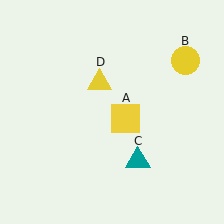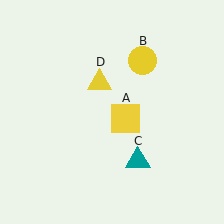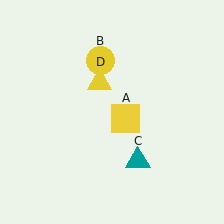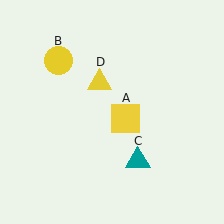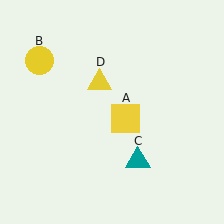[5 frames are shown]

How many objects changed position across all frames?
1 object changed position: yellow circle (object B).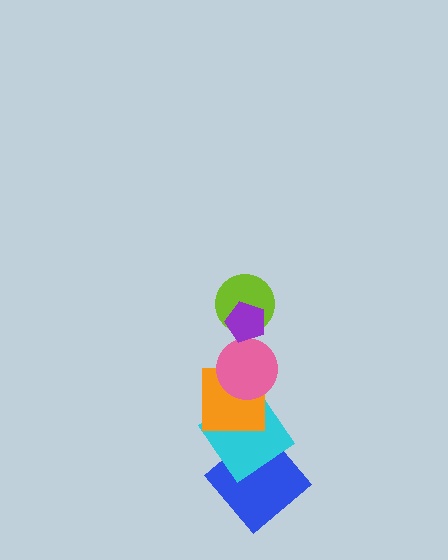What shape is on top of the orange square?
The pink circle is on top of the orange square.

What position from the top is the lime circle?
The lime circle is 2nd from the top.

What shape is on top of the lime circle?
The purple pentagon is on top of the lime circle.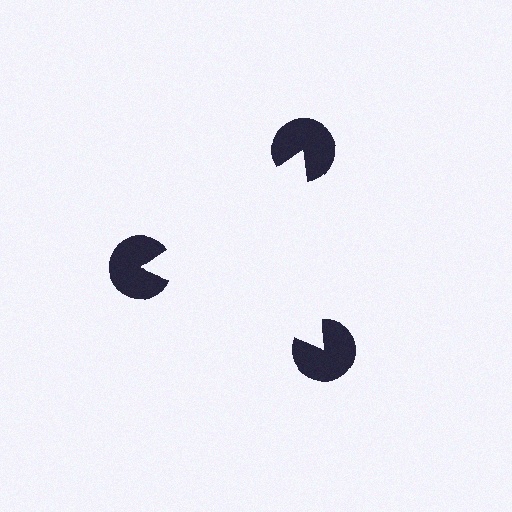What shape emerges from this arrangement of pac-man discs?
An illusory triangle — its edges are inferred from the aligned wedge cuts in the pac-man discs, not physically drawn.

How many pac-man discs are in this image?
There are 3 — one at each vertex of the illusory triangle.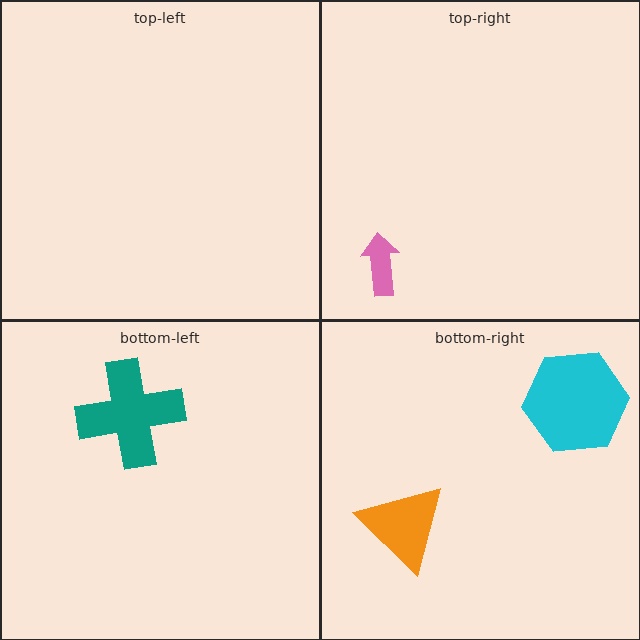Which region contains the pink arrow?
The top-right region.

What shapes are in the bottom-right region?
The orange triangle, the cyan hexagon.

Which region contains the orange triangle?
The bottom-right region.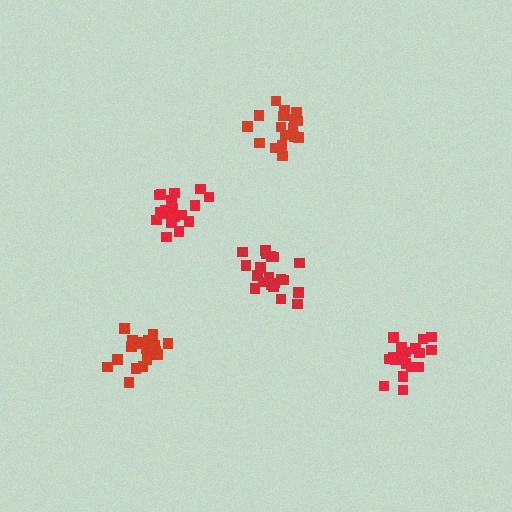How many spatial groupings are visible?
There are 5 spatial groupings.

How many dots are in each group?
Group 1: 20 dots, Group 2: 20 dots, Group 3: 20 dots, Group 4: 17 dots, Group 5: 18 dots (95 total).